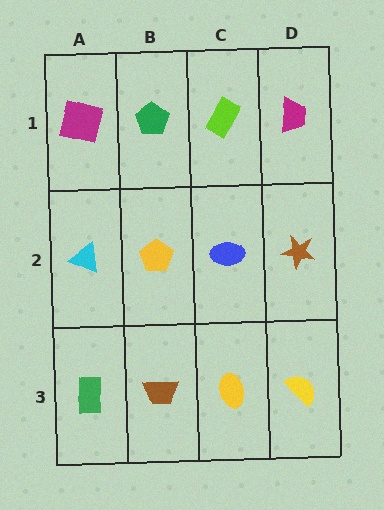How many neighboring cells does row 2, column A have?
3.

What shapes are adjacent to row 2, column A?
A magenta square (row 1, column A), a green rectangle (row 3, column A), a yellow pentagon (row 2, column B).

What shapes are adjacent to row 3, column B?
A yellow pentagon (row 2, column B), a green rectangle (row 3, column A), a yellow ellipse (row 3, column C).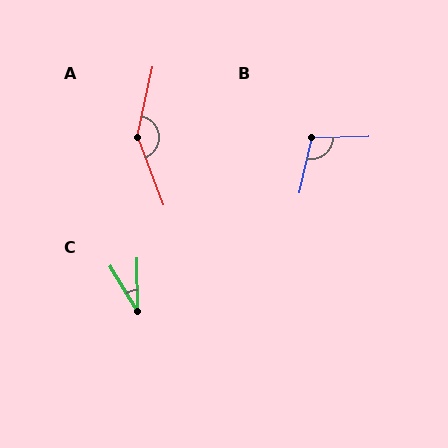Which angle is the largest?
A, at approximately 147 degrees.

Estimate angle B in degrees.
Approximately 104 degrees.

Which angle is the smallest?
C, at approximately 30 degrees.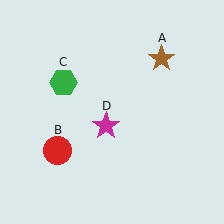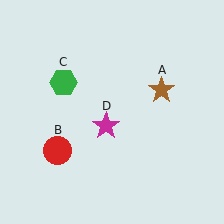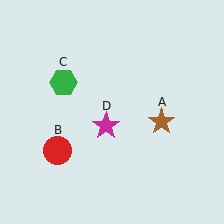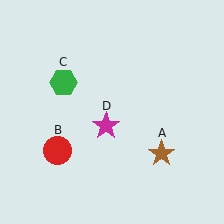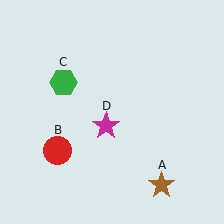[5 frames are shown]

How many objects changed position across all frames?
1 object changed position: brown star (object A).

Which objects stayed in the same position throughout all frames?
Red circle (object B) and green hexagon (object C) and magenta star (object D) remained stationary.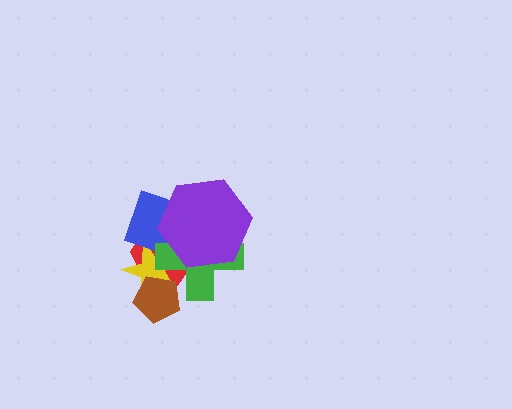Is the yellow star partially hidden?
Yes, it is partially covered by another shape.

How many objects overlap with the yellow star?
4 objects overlap with the yellow star.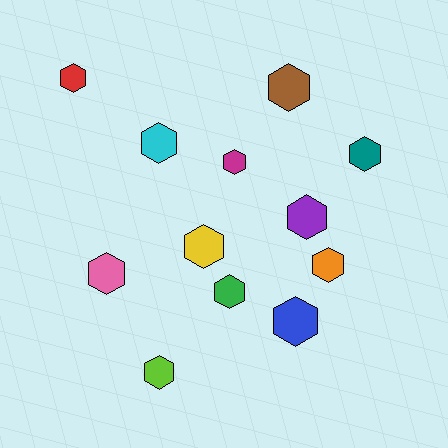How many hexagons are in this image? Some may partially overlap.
There are 12 hexagons.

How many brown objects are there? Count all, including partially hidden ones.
There is 1 brown object.